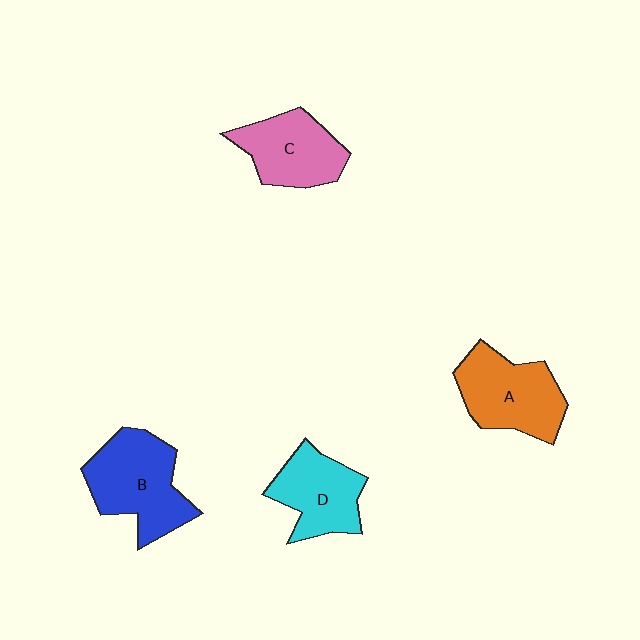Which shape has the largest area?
Shape B (blue).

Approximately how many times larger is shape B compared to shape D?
Approximately 1.3 times.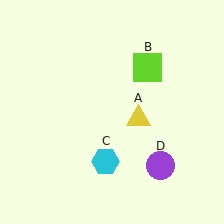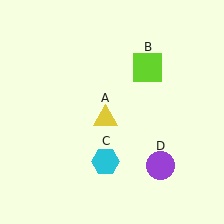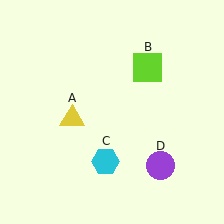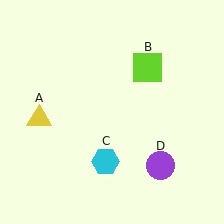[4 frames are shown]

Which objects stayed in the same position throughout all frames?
Lime square (object B) and cyan hexagon (object C) and purple circle (object D) remained stationary.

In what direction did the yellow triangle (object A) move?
The yellow triangle (object A) moved left.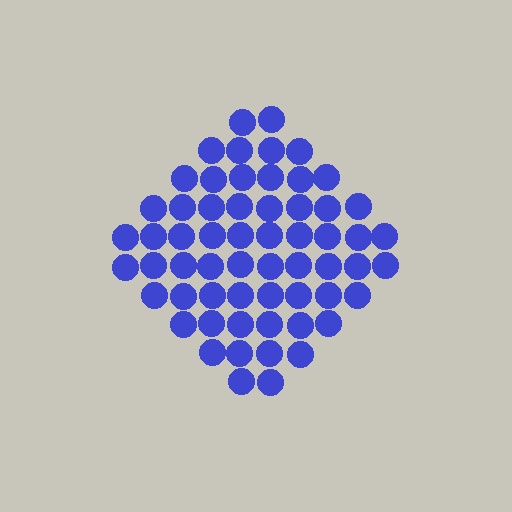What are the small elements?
The small elements are circles.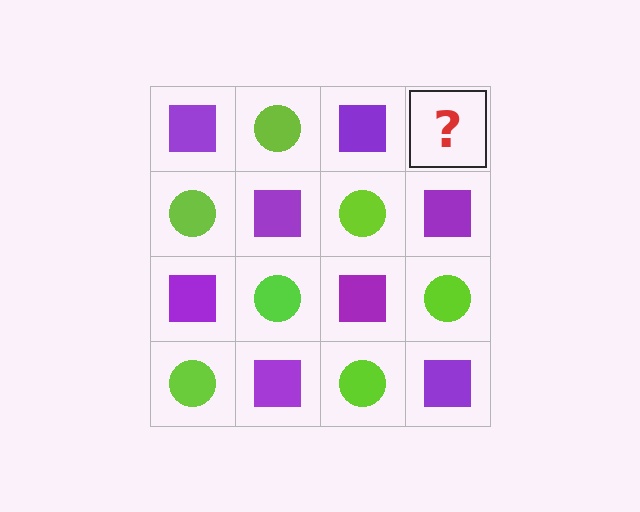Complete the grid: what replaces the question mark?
The question mark should be replaced with a lime circle.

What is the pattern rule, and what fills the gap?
The rule is that it alternates purple square and lime circle in a checkerboard pattern. The gap should be filled with a lime circle.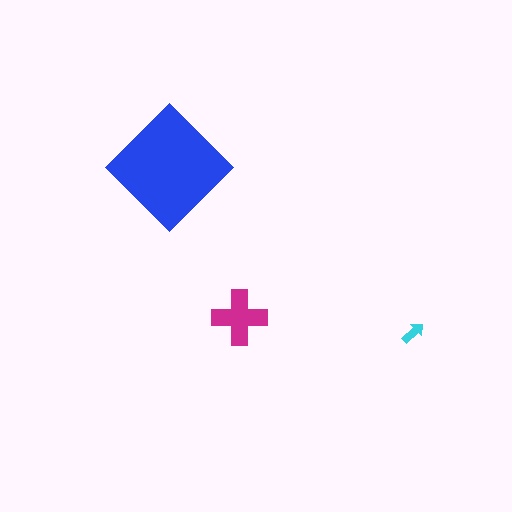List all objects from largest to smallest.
The blue diamond, the magenta cross, the cyan arrow.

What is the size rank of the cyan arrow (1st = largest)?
3rd.